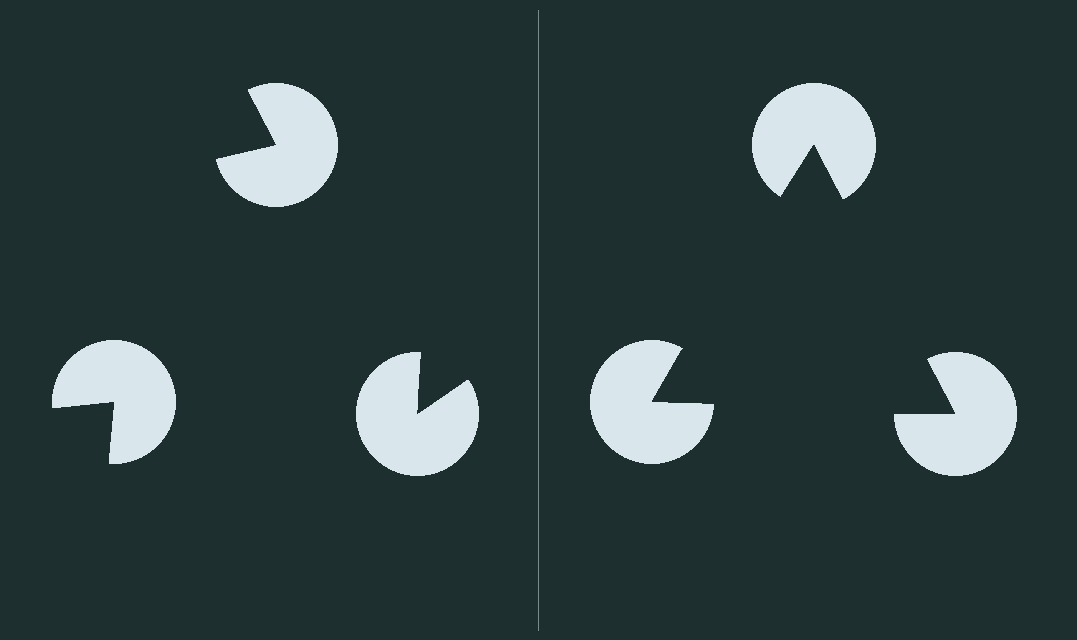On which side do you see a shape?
An illusory triangle appears on the right side. On the left side the wedge cuts are rotated, so no coherent shape forms.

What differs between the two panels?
The pac-man discs are positioned identically on both sides; only the wedge orientations differ. On the right they align to a triangle; on the left they are misaligned.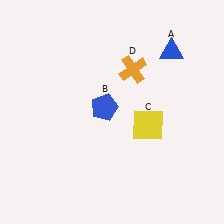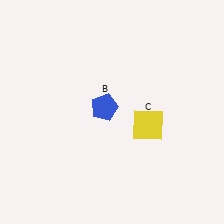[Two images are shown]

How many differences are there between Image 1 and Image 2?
There are 2 differences between the two images.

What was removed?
The orange cross (D), the blue triangle (A) were removed in Image 2.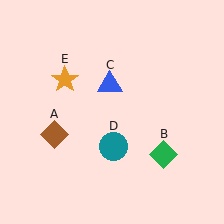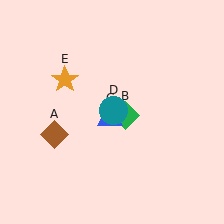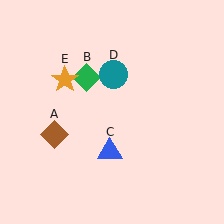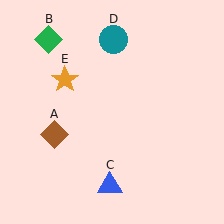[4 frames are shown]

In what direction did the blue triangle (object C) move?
The blue triangle (object C) moved down.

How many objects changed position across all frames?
3 objects changed position: green diamond (object B), blue triangle (object C), teal circle (object D).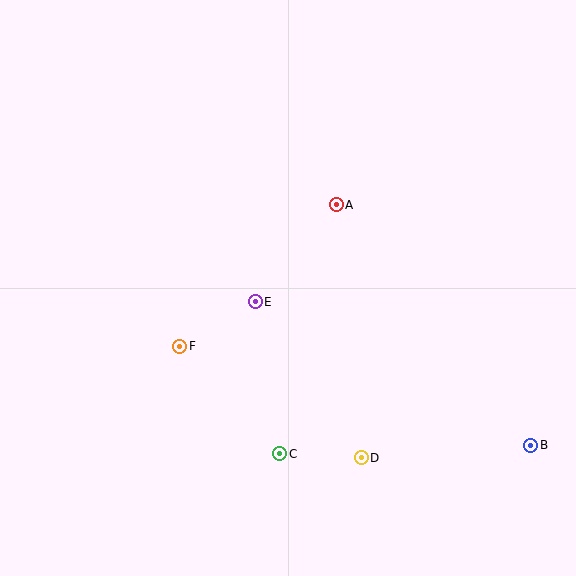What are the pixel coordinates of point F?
Point F is at (180, 346).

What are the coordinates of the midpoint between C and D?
The midpoint between C and D is at (321, 456).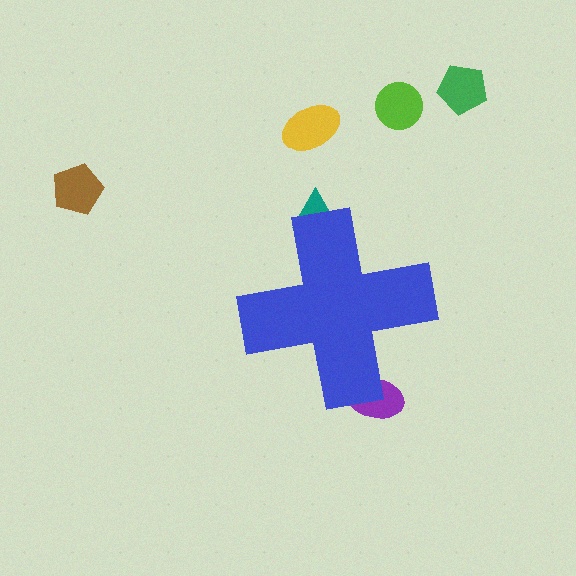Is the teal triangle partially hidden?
Yes, the teal triangle is partially hidden behind the blue cross.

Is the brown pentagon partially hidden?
No, the brown pentagon is fully visible.